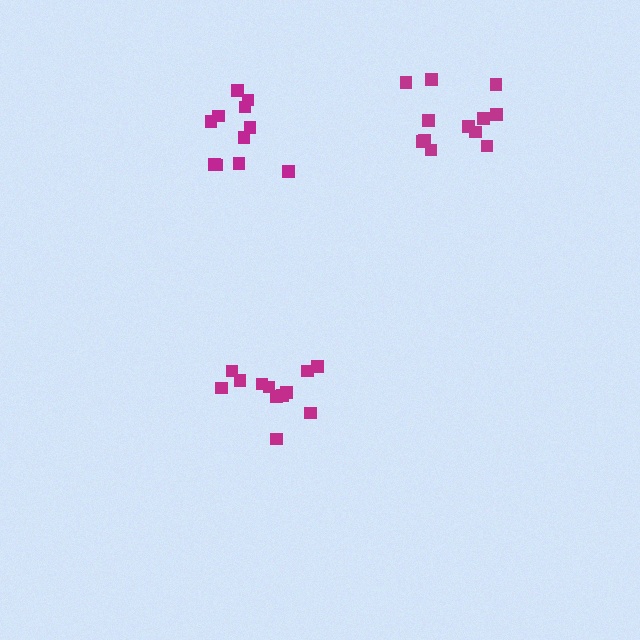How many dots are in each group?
Group 1: 11 dots, Group 2: 12 dots, Group 3: 12 dots (35 total).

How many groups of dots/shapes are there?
There are 3 groups.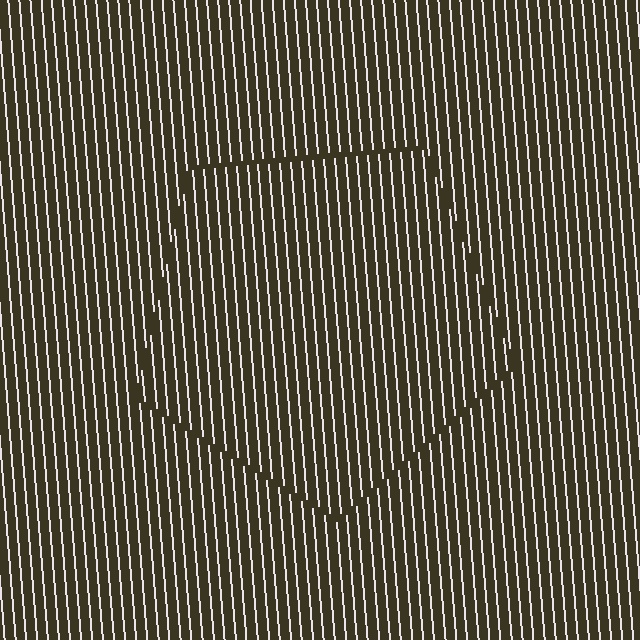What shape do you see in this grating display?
An illusory pentagon. The interior of the shape contains the same grating, shifted by half a period — the contour is defined by the phase discontinuity where line-ends from the inner and outer gratings abut.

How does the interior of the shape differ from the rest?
The interior of the shape contains the same grating, shifted by half a period — the contour is defined by the phase discontinuity where line-ends from the inner and outer gratings abut.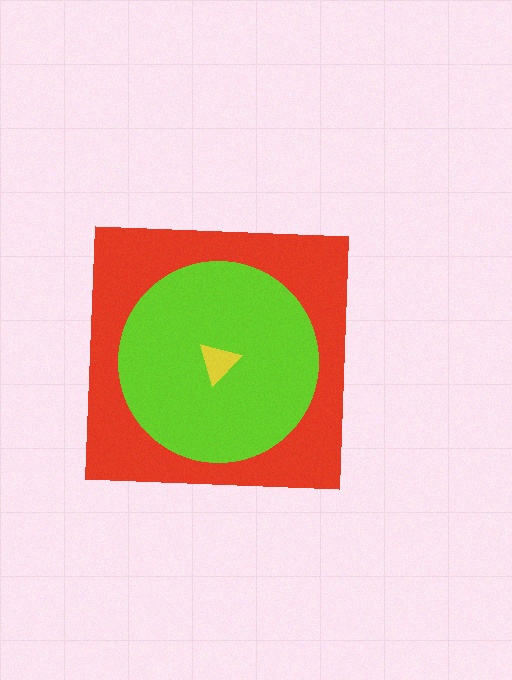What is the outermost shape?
The red square.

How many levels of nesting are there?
3.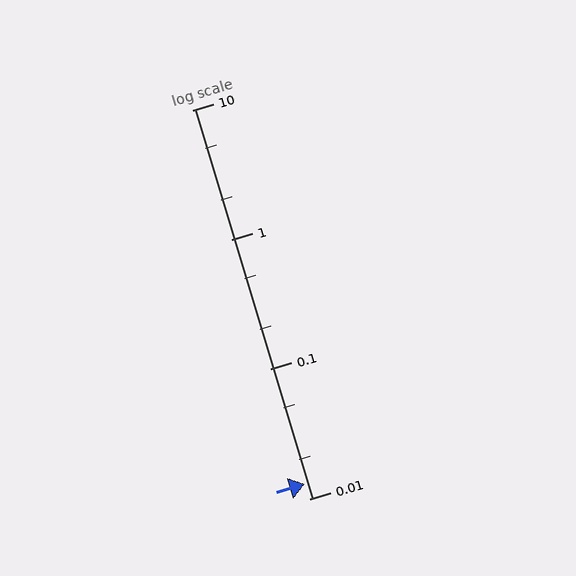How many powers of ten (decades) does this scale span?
The scale spans 3 decades, from 0.01 to 10.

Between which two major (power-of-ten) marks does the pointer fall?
The pointer is between 0.01 and 0.1.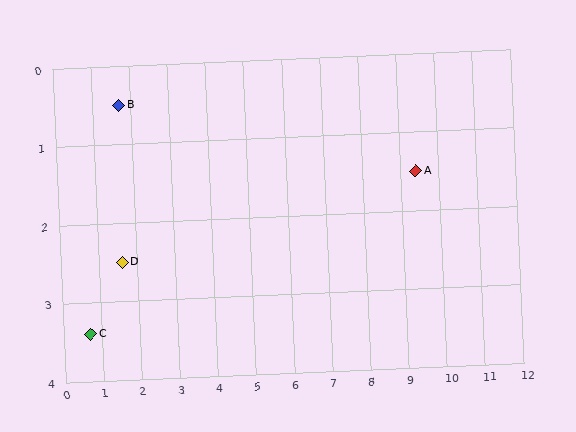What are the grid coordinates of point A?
Point A is at approximately (9.4, 1.5).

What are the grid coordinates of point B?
Point B is at approximately (1.7, 0.5).